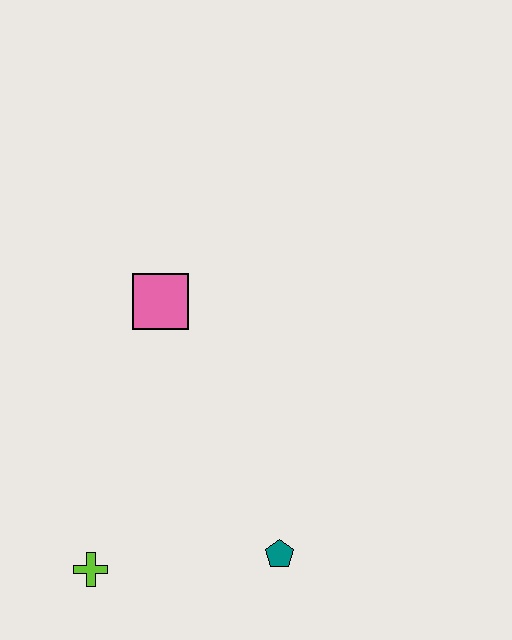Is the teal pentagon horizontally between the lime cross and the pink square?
No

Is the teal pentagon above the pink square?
No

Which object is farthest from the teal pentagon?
The pink square is farthest from the teal pentagon.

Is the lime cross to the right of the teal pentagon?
No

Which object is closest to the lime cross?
The teal pentagon is closest to the lime cross.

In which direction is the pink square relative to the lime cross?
The pink square is above the lime cross.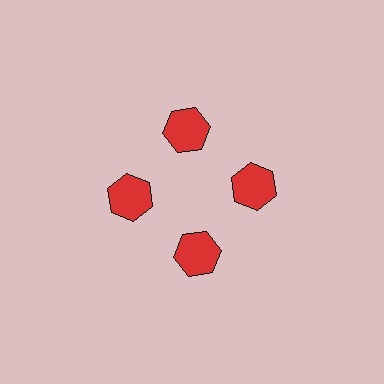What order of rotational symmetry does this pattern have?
This pattern has 4-fold rotational symmetry.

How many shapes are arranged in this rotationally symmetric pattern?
There are 4 shapes, arranged in 4 groups of 1.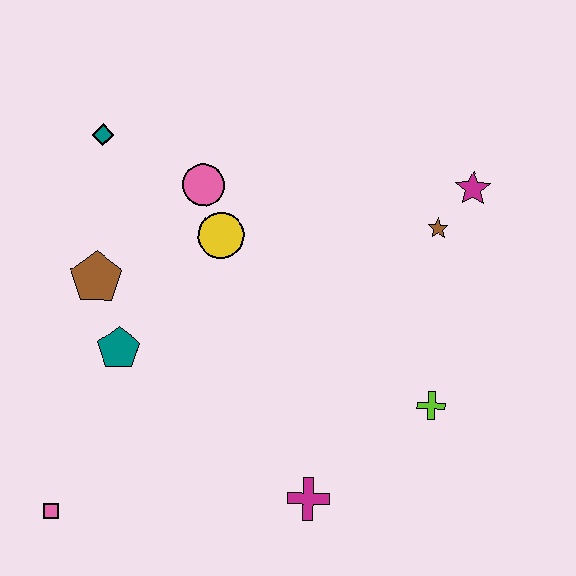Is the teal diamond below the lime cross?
No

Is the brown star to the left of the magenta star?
Yes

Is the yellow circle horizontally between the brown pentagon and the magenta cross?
Yes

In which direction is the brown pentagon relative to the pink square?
The brown pentagon is above the pink square.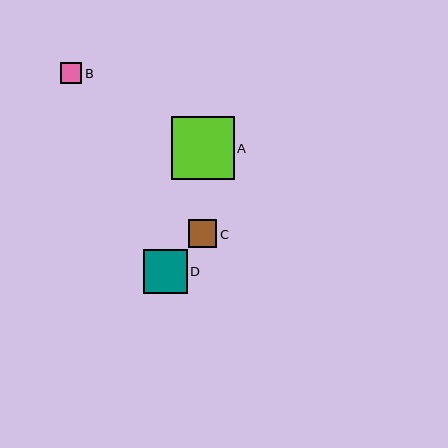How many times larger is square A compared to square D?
Square A is approximately 1.4 times the size of square D.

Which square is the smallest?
Square B is the smallest with a size of approximately 21 pixels.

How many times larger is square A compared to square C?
Square A is approximately 2.2 times the size of square C.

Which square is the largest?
Square A is the largest with a size of approximately 63 pixels.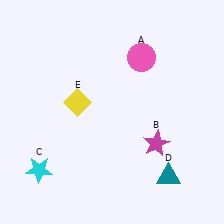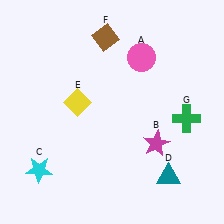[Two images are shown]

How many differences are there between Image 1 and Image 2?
There are 2 differences between the two images.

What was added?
A brown diamond (F), a green cross (G) were added in Image 2.